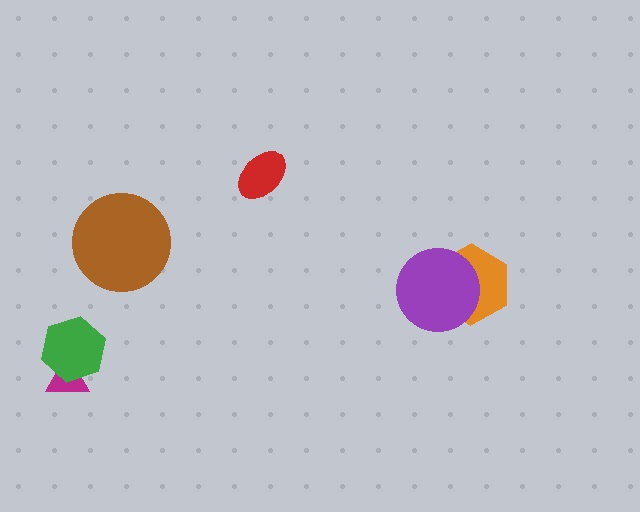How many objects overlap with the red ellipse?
0 objects overlap with the red ellipse.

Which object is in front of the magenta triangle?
The green hexagon is in front of the magenta triangle.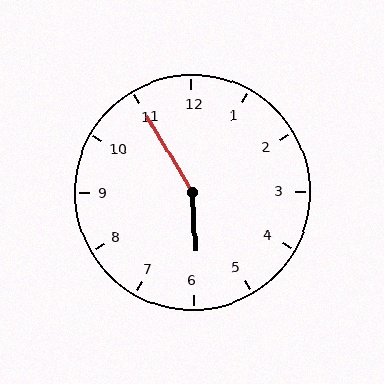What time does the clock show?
5:55.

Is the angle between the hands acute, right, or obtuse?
It is obtuse.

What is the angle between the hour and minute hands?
Approximately 152 degrees.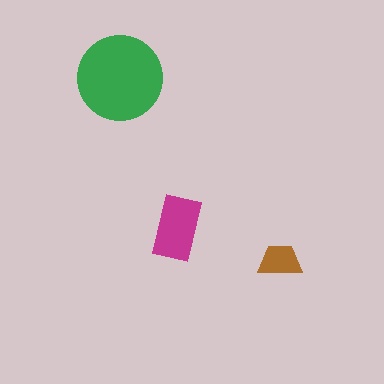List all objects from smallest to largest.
The brown trapezoid, the magenta rectangle, the green circle.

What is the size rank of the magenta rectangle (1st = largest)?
2nd.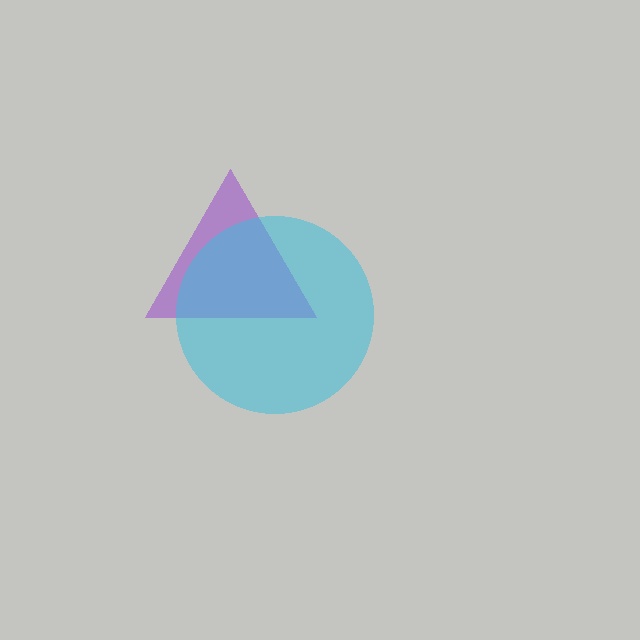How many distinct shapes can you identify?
There are 2 distinct shapes: a purple triangle, a cyan circle.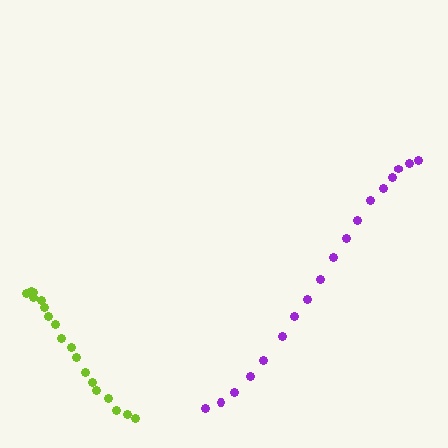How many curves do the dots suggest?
There are 2 distinct paths.